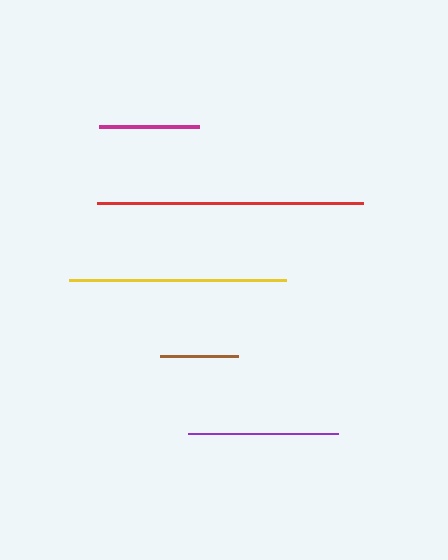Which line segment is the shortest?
The brown line is the shortest at approximately 78 pixels.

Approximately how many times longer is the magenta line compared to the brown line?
The magenta line is approximately 1.3 times the length of the brown line.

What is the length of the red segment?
The red segment is approximately 266 pixels long.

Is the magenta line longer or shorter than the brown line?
The magenta line is longer than the brown line.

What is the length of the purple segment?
The purple segment is approximately 150 pixels long.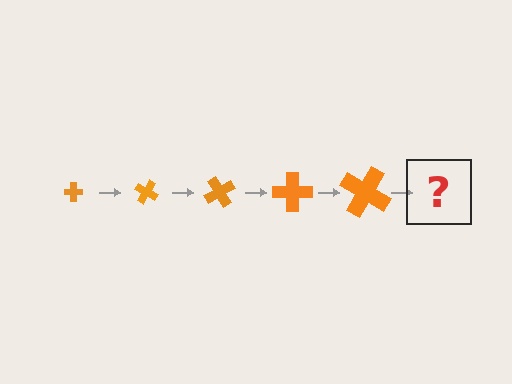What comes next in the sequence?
The next element should be a cross, larger than the previous one and rotated 150 degrees from the start.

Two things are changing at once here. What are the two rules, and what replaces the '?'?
The two rules are that the cross grows larger each step and it rotates 30 degrees each step. The '?' should be a cross, larger than the previous one and rotated 150 degrees from the start.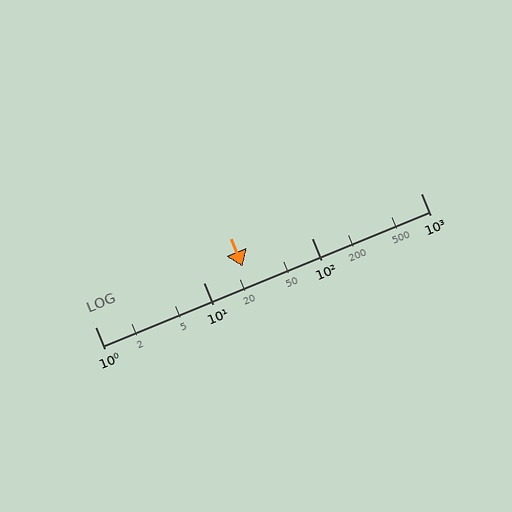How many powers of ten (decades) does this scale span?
The scale spans 3 decades, from 1 to 1000.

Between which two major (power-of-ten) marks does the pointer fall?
The pointer is between 10 and 100.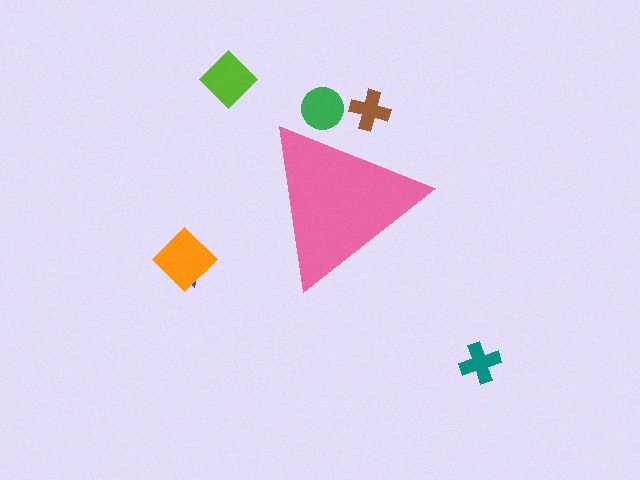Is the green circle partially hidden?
Yes, the green circle is partially hidden behind the pink triangle.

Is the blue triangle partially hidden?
No, the blue triangle is fully visible.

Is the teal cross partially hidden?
No, the teal cross is fully visible.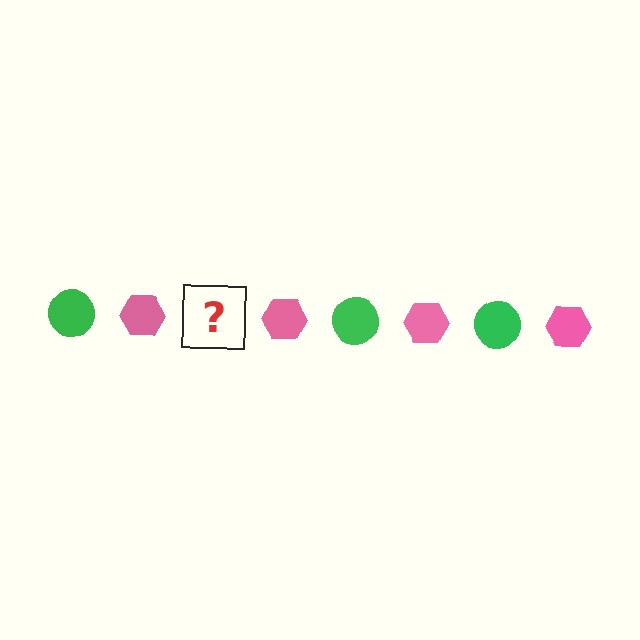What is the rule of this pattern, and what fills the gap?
The rule is that the pattern alternates between green circle and pink hexagon. The gap should be filled with a green circle.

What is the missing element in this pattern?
The missing element is a green circle.